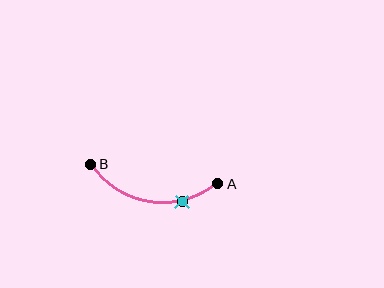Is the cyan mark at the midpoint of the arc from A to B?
No. The cyan mark lies on the arc but is closer to endpoint A. The arc midpoint would be at the point on the curve equidistant along the arc from both A and B.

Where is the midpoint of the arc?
The arc midpoint is the point on the curve farthest from the straight line joining A and B. It sits below that line.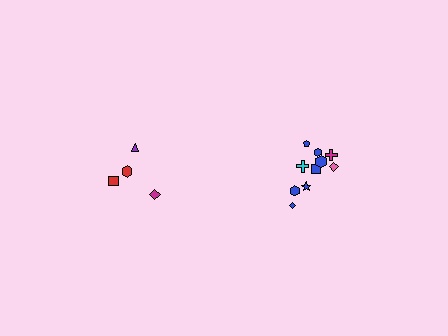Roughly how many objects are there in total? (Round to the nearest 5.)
Roughly 15 objects in total.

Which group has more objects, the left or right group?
The right group.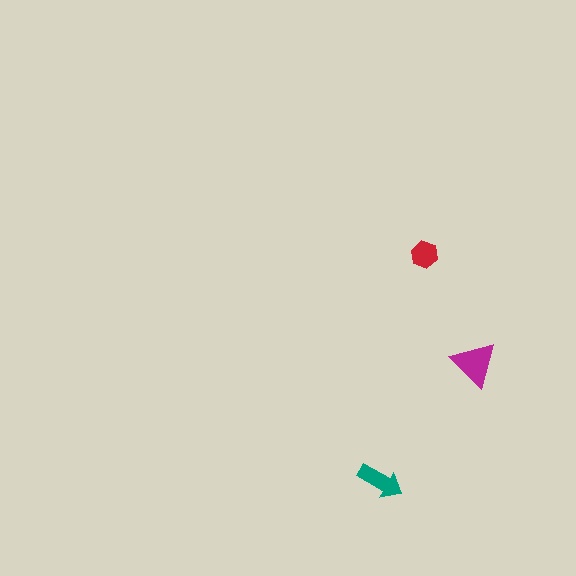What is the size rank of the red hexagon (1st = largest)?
3rd.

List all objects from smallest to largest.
The red hexagon, the teal arrow, the magenta triangle.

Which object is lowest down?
The teal arrow is bottommost.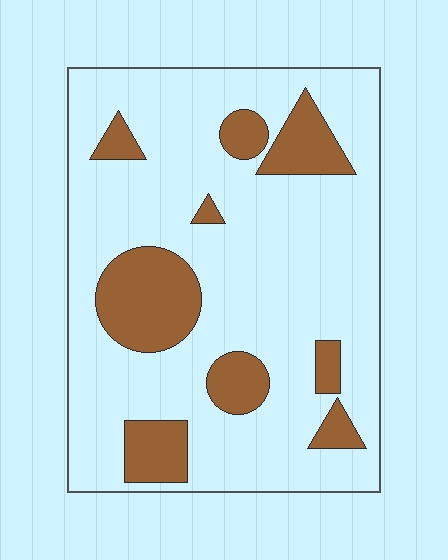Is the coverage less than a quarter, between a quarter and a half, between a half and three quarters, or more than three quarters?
Less than a quarter.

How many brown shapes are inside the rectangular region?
9.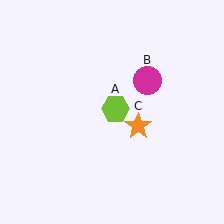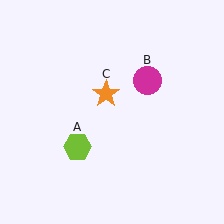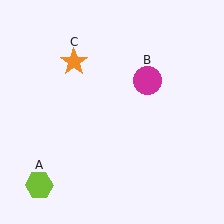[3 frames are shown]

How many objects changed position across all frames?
2 objects changed position: lime hexagon (object A), orange star (object C).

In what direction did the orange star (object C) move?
The orange star (object C) moved up and to the left.